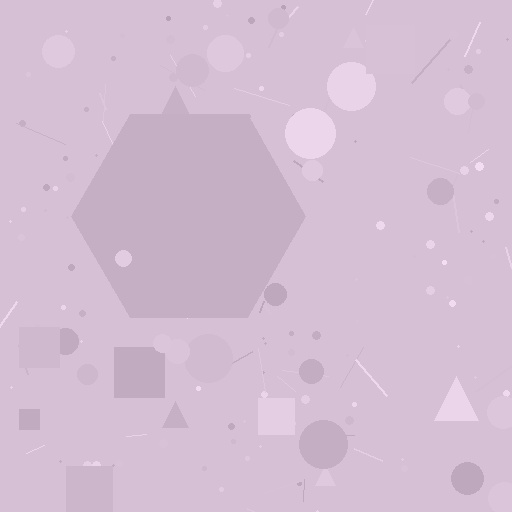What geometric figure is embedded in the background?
A hexagon is embedded in the background.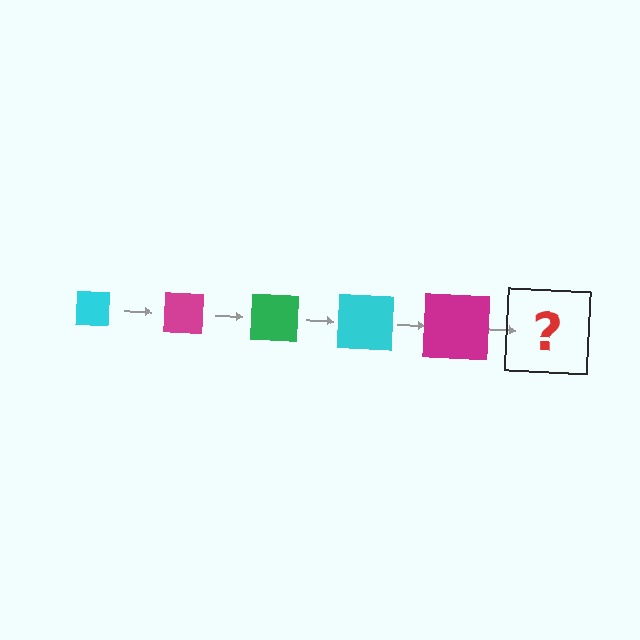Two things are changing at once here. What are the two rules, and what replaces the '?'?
The two rules are that the square grows larger each step and the color cycles through cyan, magenta, and green. The '?' should be a green square, larger than the previous one.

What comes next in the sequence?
The next element should be a green square, larger than the previous one.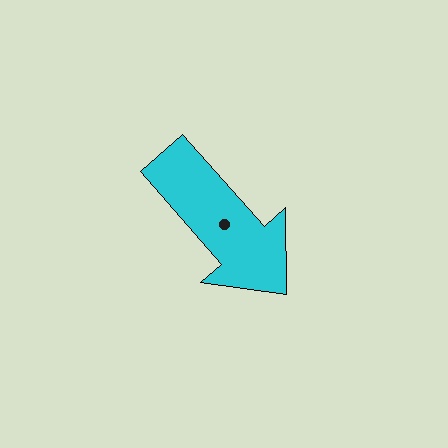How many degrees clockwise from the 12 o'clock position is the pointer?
Approximately 139 degrees.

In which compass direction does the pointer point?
Southeast.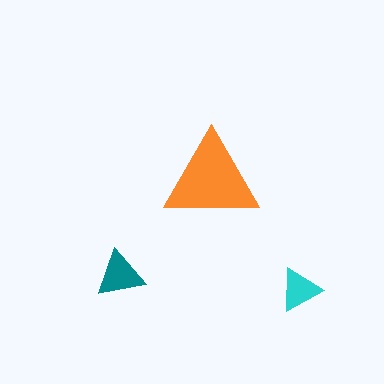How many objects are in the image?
There are 3 objects in the image.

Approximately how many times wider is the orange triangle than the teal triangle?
About 2 times wider.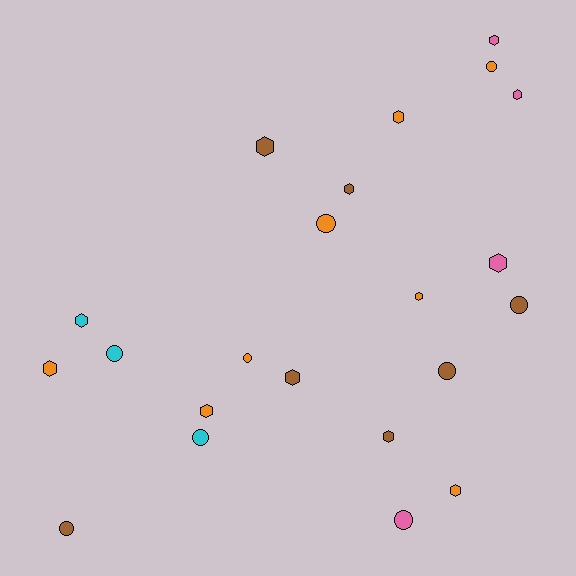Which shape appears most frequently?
Hexagon, with 13 objects.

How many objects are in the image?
There are 22 objects.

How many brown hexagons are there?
There are 4 brown hexagons.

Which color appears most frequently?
Orange, with 8 objects.